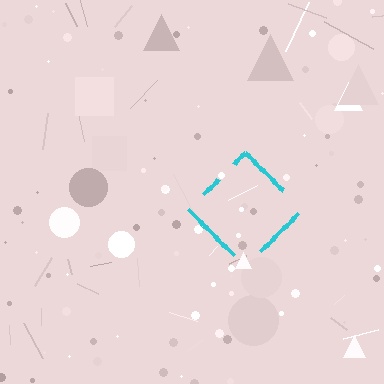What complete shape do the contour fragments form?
The contour fragments form a diamond.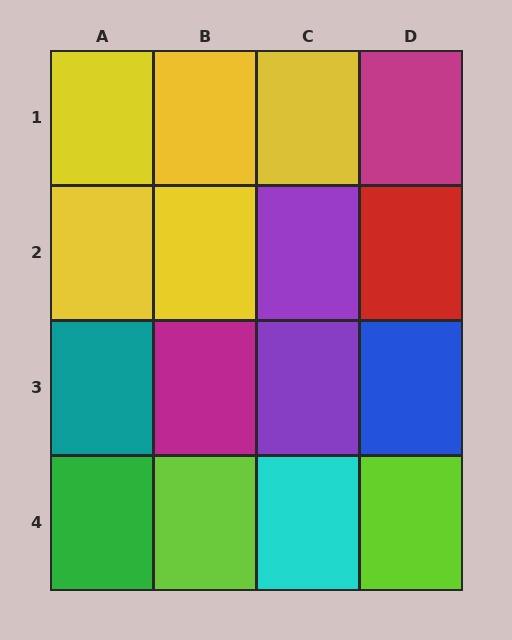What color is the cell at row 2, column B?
Yellow.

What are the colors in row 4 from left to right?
Green, lime, cyan, lime.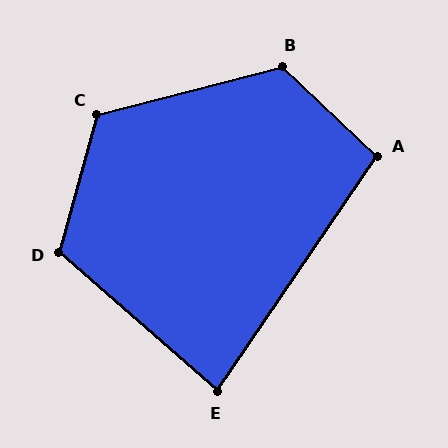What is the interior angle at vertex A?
Approximately 99 degrees (obtuse).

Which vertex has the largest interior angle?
B, at approximately 122 degrees.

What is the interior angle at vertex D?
Approximately 116 degrees (obtuse).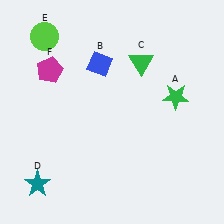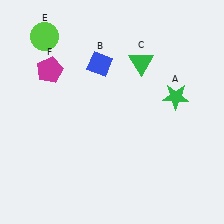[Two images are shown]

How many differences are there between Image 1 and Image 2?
There is 1 difference between the two images.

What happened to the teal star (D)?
The teal star (D) was removed in Image 2. It was in the bottom-left area of Image 1.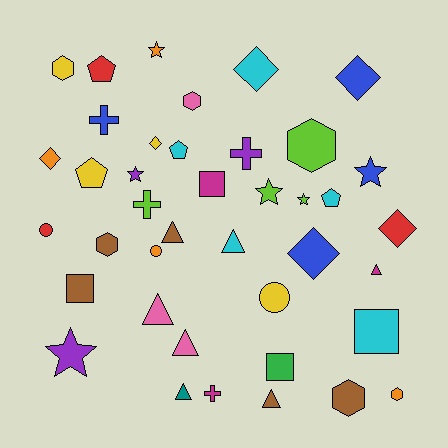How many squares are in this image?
There are 4 squares.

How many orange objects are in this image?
There are 4 orange objects.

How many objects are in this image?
There are 40 objects.